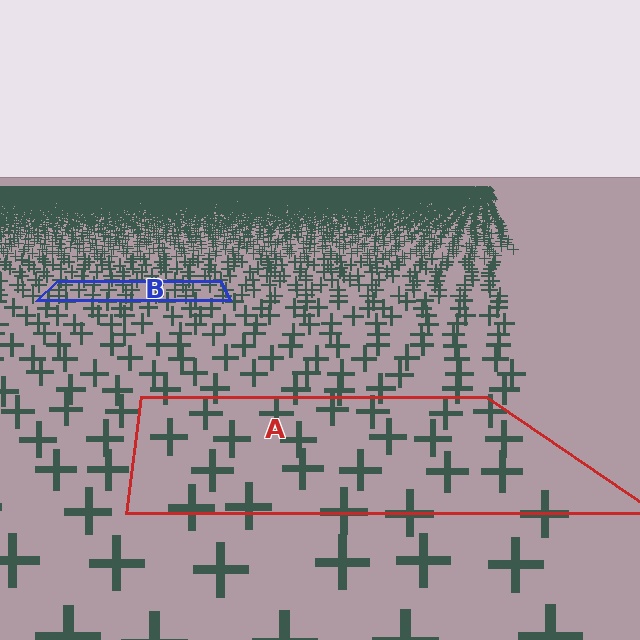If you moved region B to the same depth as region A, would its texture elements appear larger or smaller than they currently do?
They would appear larger. At a closer depth, the same texture elements are projected at a bigger on-screen size.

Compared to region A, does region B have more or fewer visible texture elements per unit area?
Region B has more texture elements per unit area — they are packed more densely because it is farther away.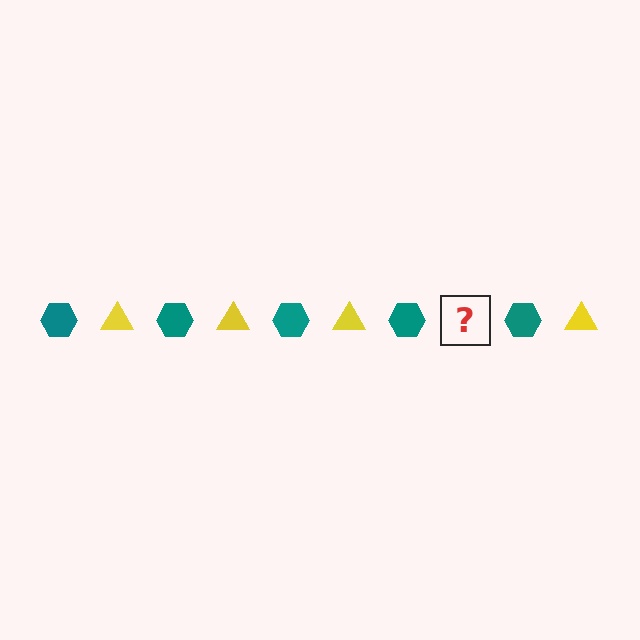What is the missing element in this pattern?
The missing element is a yellow triangle.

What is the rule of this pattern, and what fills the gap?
The rule is that the pattern alternates between teal hexagon and yellow triangle. The gap should be filled with a yellow triangle.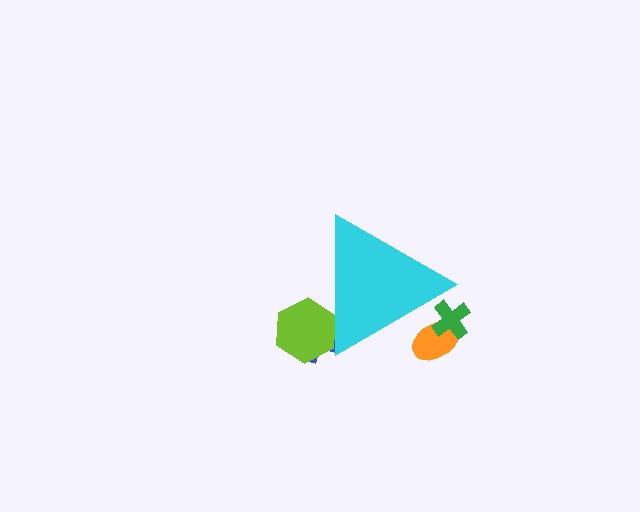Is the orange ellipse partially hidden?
Yes, the orange ellipse is partially hidden behind the cyan triangle.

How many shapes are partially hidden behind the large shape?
4 shapes are partially hidden.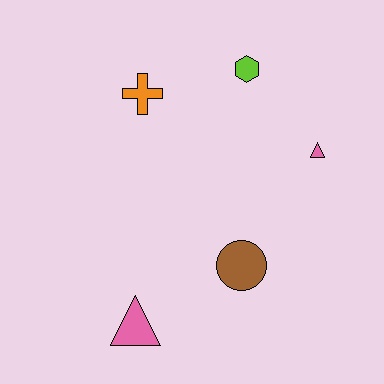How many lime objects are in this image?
There is 1 lime object.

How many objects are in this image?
There are 5 objects.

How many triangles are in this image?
There are 2 triangles.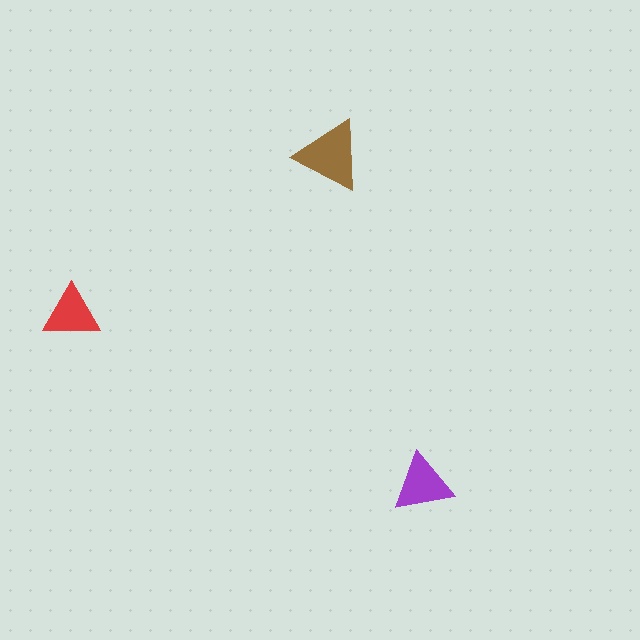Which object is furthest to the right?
The purple triangle is rightmost.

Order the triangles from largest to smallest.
the brown one, the purple one, the red one.